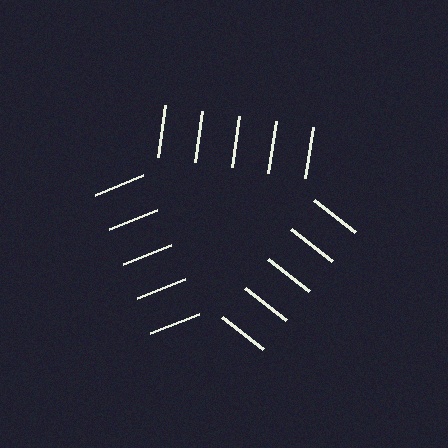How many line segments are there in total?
15 — 5 along each of the 3 edges.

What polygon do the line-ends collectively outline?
An illusory triangle — the line segments terminate on its edges but no continuous stroke is drawn.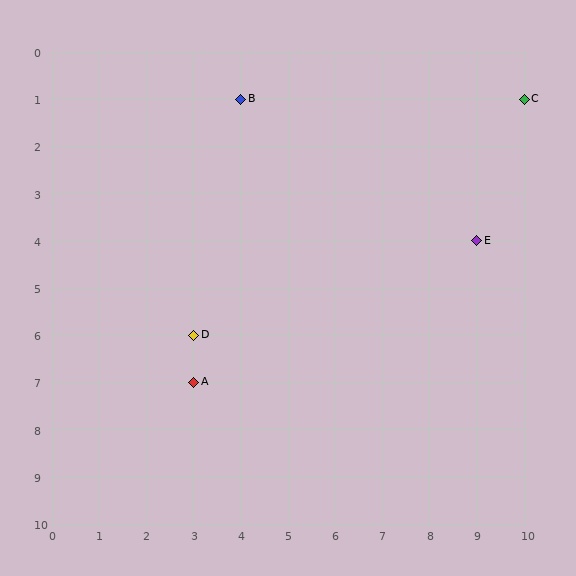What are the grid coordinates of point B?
Point B is at grid coordinates (4, 1).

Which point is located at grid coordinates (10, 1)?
Point C is at (10, 1).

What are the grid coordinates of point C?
Point C is at grid coordinates (10, 1).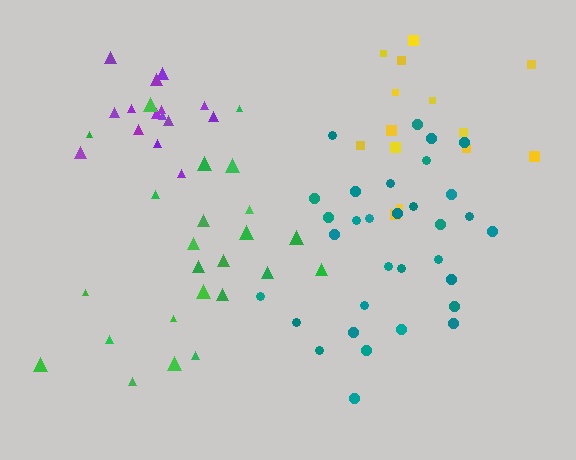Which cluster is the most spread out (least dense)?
Yellow.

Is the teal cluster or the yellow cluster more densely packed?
Teal.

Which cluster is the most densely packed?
Purple.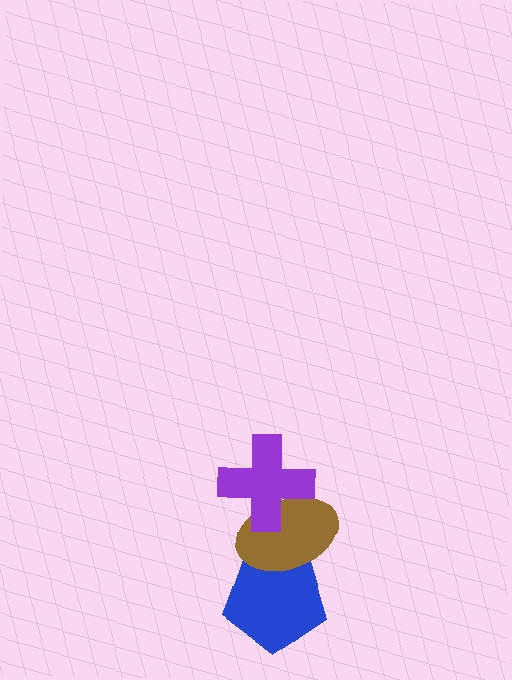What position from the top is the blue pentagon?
The blue pentagon is 3rd from the top.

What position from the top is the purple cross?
The purple cross is 1st from the top.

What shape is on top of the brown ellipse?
The purple cross is on top of the brown ellipse.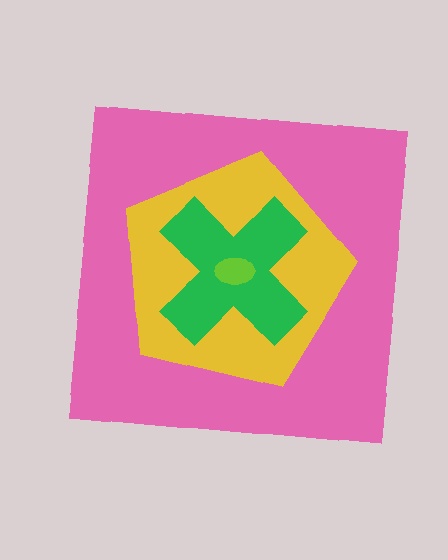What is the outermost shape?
The pink square.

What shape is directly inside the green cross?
The lime ellipse.